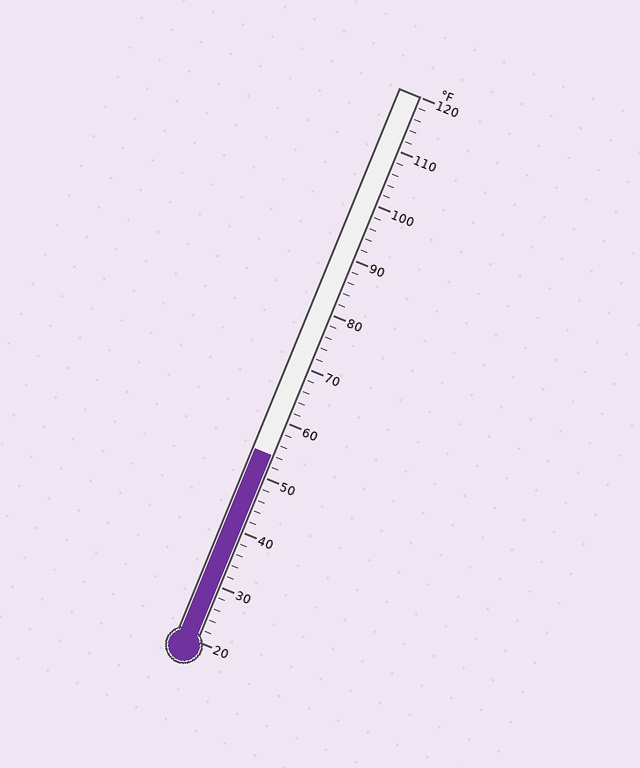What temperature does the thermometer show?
The thermometer shows approximately 54°F.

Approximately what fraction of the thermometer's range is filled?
The thermometer is filled to approximately 35% of its range.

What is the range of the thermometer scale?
The thermometer scale ranges from 20°F to 120°F.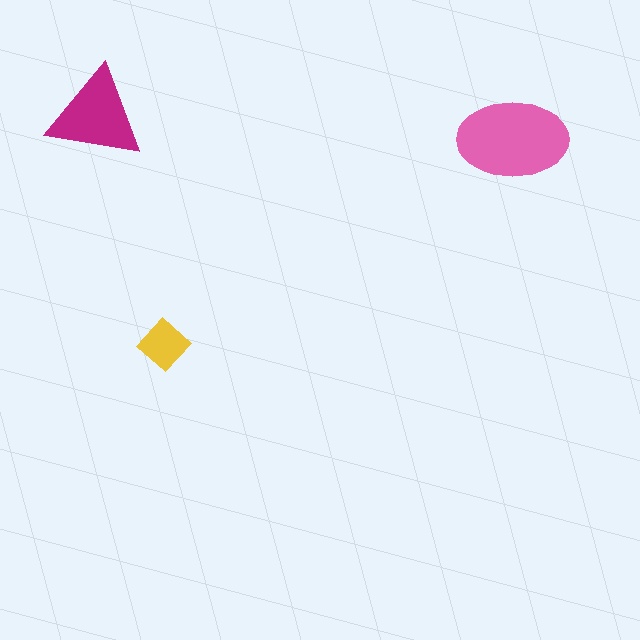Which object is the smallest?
The yellow diamond.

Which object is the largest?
The pink ellipse.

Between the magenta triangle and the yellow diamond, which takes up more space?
The magenta triangle.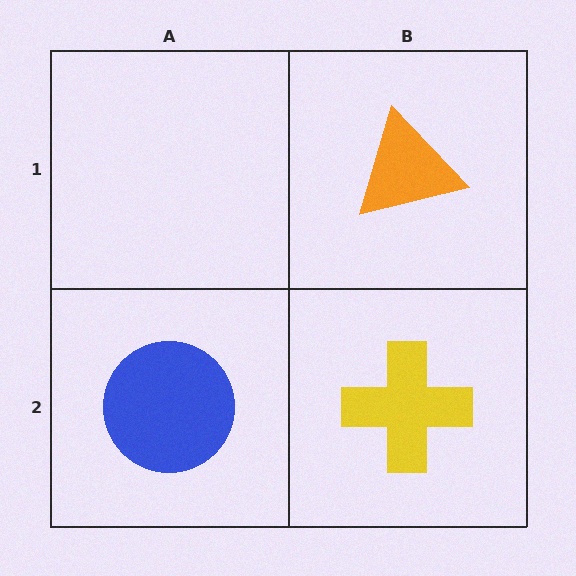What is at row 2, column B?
A yellow cross.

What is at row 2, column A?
A blue circle.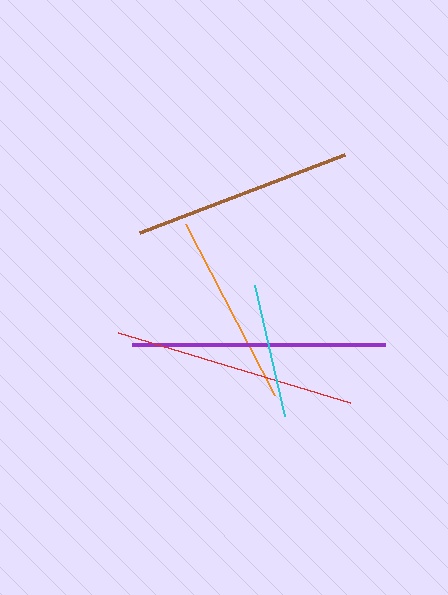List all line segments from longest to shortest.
From longest to shortest: purple, red, brown, orange, cyan.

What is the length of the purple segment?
The purple segment is approximately 253 pixels long.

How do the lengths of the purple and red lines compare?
The purple and red lines are approximately the same length.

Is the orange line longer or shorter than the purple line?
The purple line is longer than the orange line.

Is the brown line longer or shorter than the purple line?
The purple line is longer than the brown line.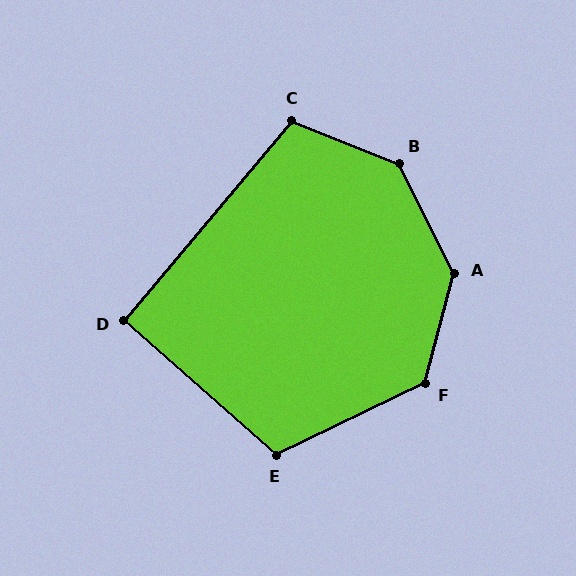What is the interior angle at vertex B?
Approximately 138 degrees (obtuse).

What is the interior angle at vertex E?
Approximately 113 degrees (obtuse).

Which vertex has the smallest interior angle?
D, at approximately 91 degrees.